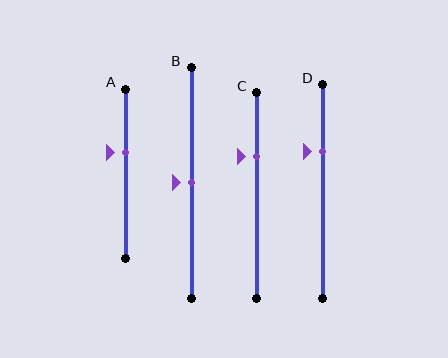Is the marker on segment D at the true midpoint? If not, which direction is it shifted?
No, the marker on segment D is shifted upward by about 19% of the segment length.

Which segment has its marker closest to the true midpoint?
Segment B has its marker closest to the true midpoint.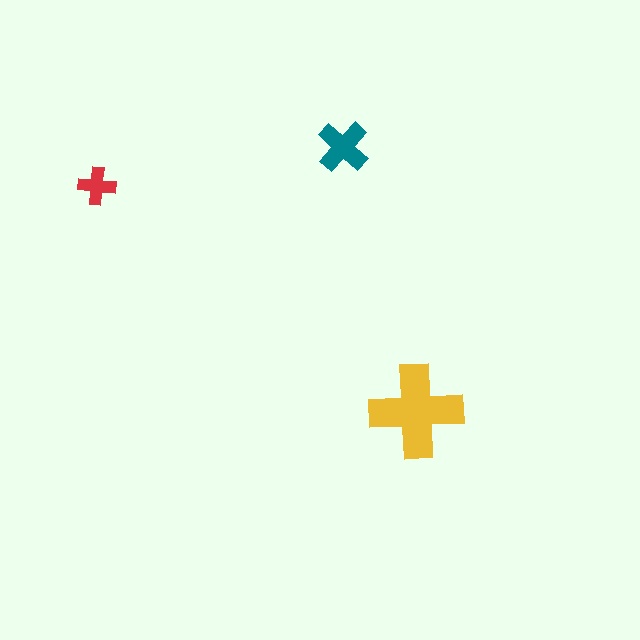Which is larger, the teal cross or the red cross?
The teal one.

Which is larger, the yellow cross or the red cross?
The yellow one.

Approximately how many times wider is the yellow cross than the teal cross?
About 2 times wider.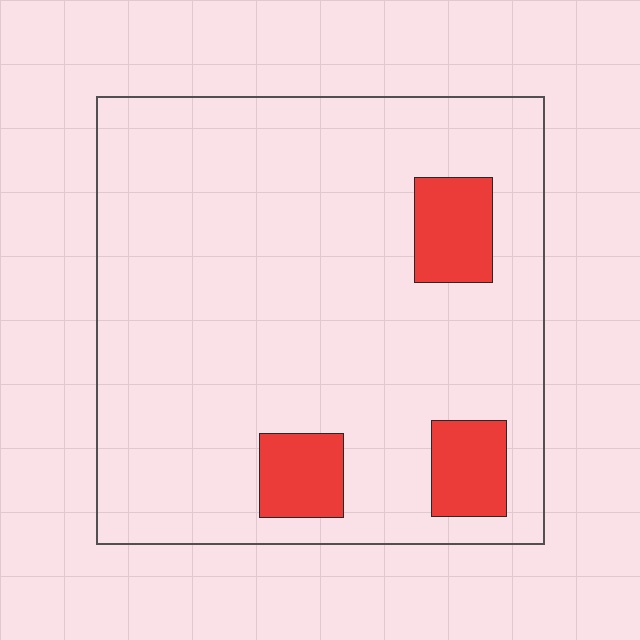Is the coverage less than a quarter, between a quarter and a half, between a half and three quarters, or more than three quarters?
Less than a quarter.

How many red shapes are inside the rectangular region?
3.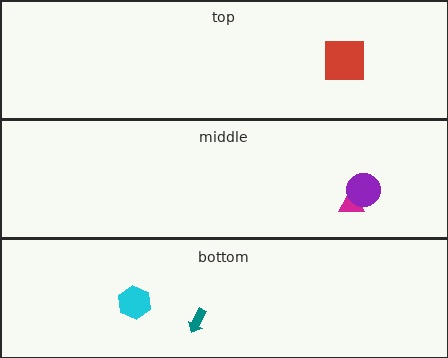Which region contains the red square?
The top region.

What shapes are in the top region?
The red square.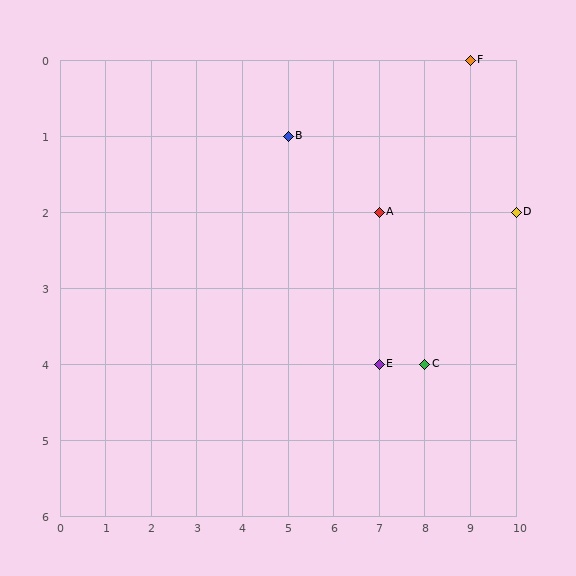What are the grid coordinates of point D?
Point D is at grid coordinates (10, 2).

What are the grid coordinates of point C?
Point C is at grid coordinates (8, 4).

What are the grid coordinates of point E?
Point E is at grid coordinates (7, 4).